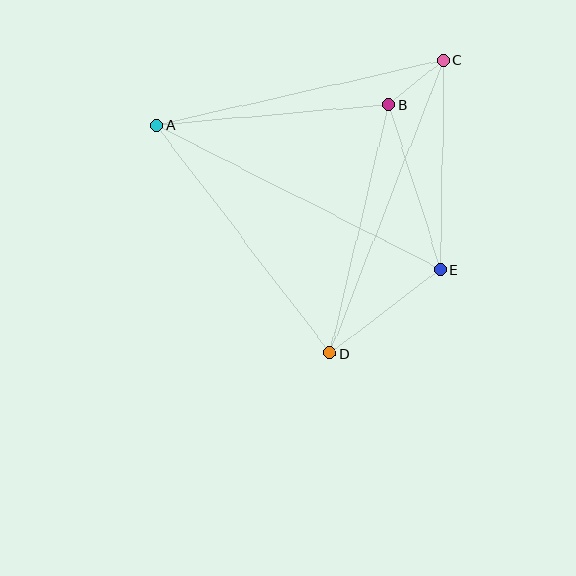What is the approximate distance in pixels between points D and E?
The distance between D and E is approximately 138 pixels.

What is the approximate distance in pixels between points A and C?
The distance between A and C is approximately 294 pixels.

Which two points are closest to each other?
Points B and C are closest to each other.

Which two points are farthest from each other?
Points A and E are farthest from each other.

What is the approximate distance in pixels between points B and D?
The distance between B and D is approximately 255 pixels.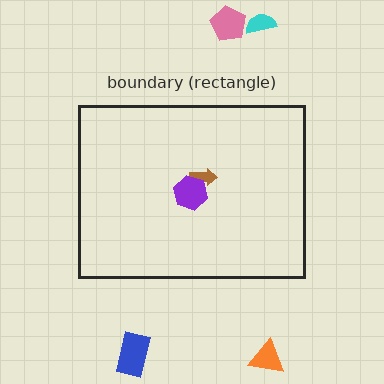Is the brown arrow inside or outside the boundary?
Inside.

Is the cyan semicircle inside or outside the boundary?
Outside.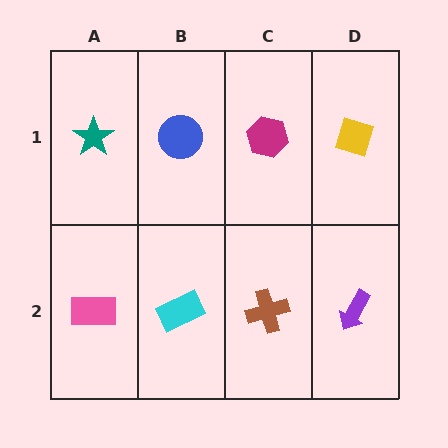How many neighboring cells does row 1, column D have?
2.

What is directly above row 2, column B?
A blue circle.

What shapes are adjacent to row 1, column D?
A purple arrow (row 2, column D), a magenta hexagon (row 1, column C).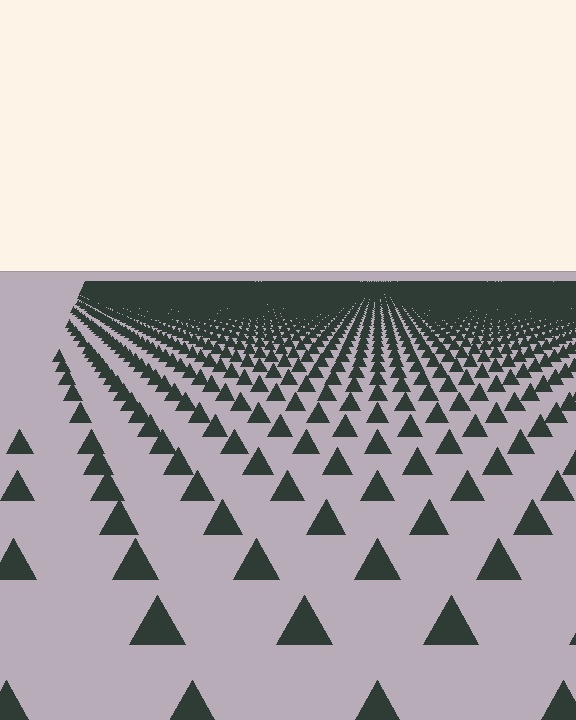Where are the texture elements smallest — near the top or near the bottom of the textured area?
Near the top.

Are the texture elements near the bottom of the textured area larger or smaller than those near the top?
Larger. Near the bottom, elements are closer to the viewer and appear at a bigger on-screen size.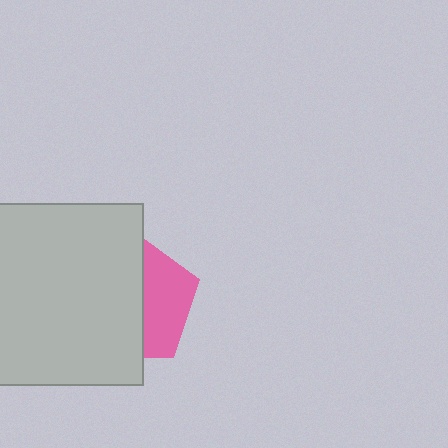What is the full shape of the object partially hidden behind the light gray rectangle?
The partially hidden object is a pink pentagon.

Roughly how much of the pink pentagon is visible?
A small part of it is visible (roughly 39%).